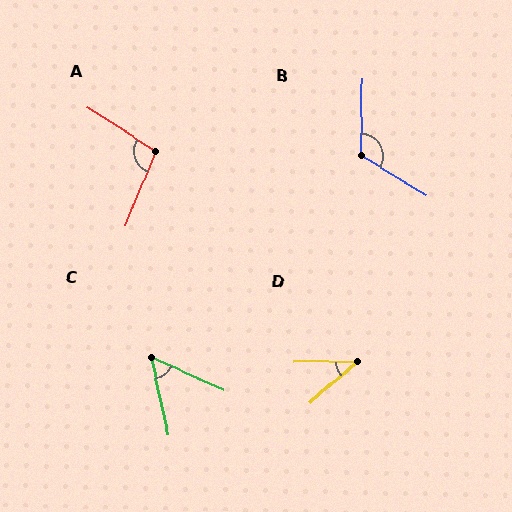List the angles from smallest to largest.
D (41°), C (53°), A (101°), B (120°).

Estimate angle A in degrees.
Approximately 101 degrees.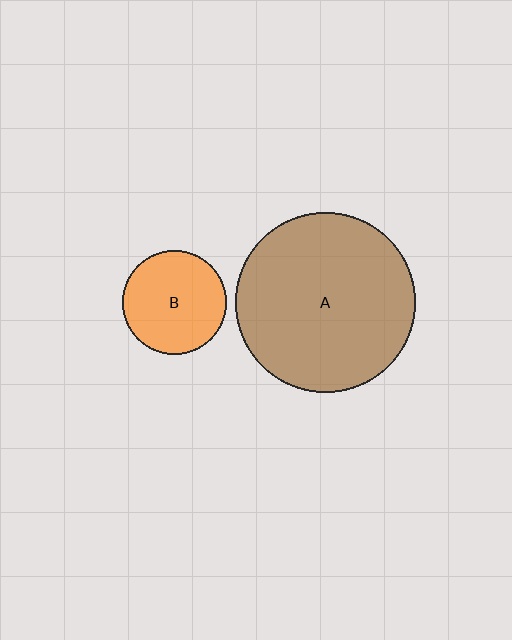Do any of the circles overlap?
No, none of the circles overlap.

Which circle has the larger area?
Circle A (brown).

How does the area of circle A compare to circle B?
Approximately 3.0 times.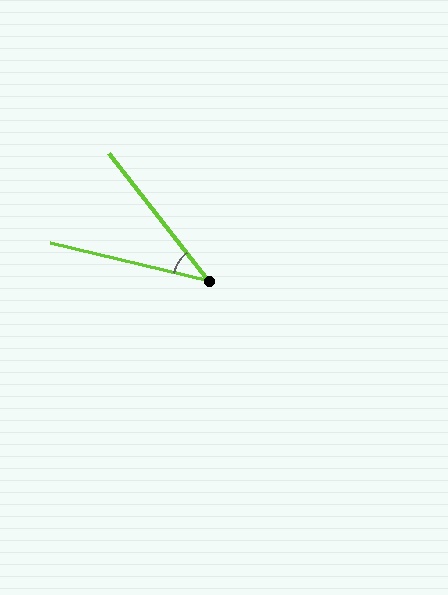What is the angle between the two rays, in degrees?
Approximately 39 degrees.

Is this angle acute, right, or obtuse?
It is acute.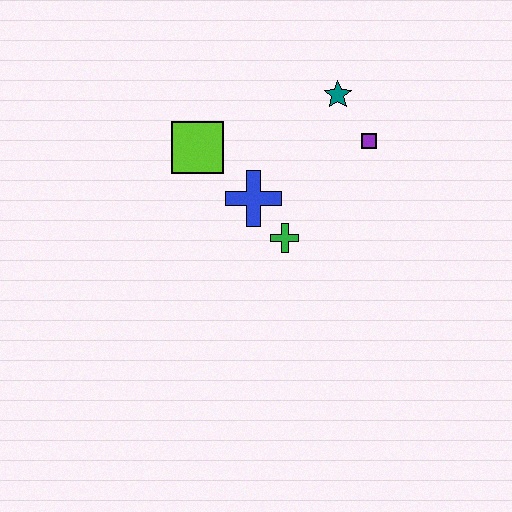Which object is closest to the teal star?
The purple square is closest to the teal star.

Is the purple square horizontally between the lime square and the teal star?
No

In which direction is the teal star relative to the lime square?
The teal star is to the right of the lime square.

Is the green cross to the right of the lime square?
Yes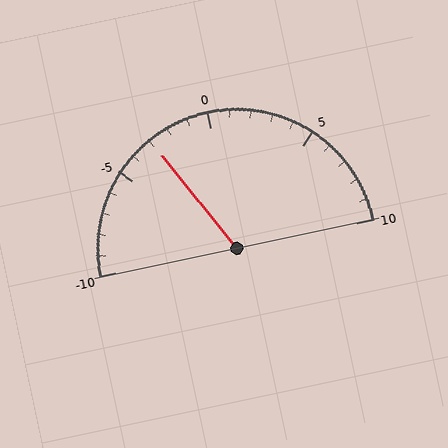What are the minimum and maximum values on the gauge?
The gauge ranges from -10 to 10.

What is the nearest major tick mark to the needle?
The nearest major tick mark is -5.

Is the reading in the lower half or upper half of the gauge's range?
The reading is in the lower half of the range (-10 to 10).